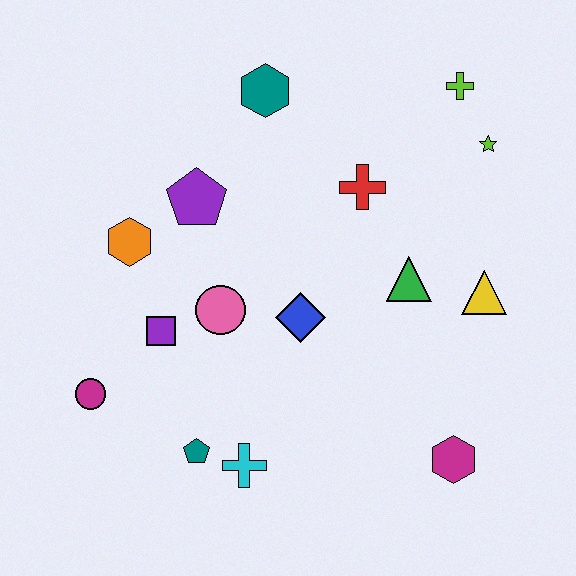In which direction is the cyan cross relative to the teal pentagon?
The cyan cross is to the right of the teal pentagon.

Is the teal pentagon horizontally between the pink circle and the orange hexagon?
Yes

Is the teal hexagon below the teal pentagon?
No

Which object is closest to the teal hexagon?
The purple pentagon is closest to the teal hexagon.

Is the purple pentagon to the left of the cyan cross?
Yes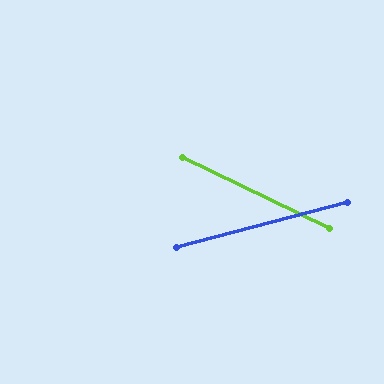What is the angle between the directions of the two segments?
Approximately 40 degrees.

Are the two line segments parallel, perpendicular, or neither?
Neither parallel nor perpendicular — they differ by about 40°.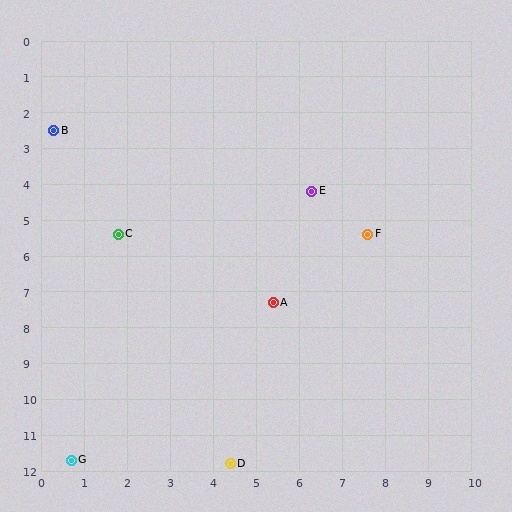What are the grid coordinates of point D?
Point D is at approximately (4.4, 11.8).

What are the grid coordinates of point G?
Point G is at approximately (0.7, 11.7).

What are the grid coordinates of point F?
Point F is at approximately (7.6, 5.4).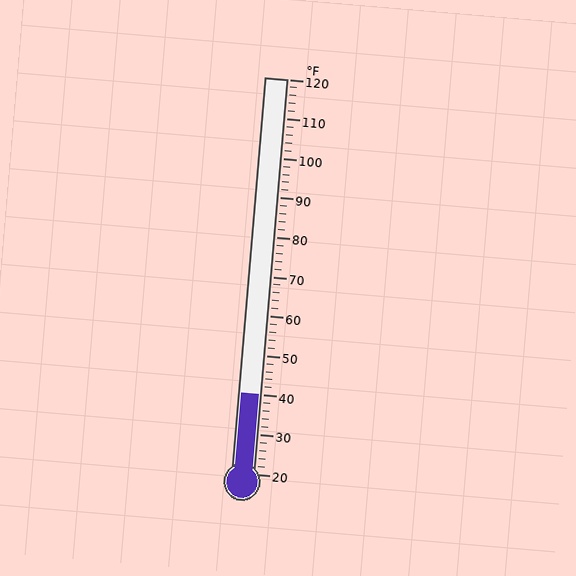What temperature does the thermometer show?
The thermometer shows approximately 40°F.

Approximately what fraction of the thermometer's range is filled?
The thermometer is filled to approximately 20% of its range.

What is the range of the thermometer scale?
The thermometer scale ranges from 20°F to 120°F.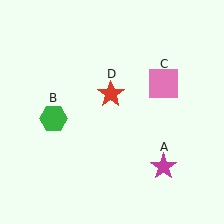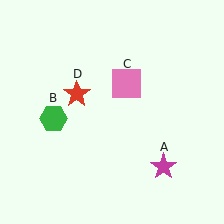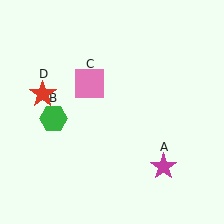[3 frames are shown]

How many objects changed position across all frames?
2 objects changed position: pink square (object C), red star (object D).